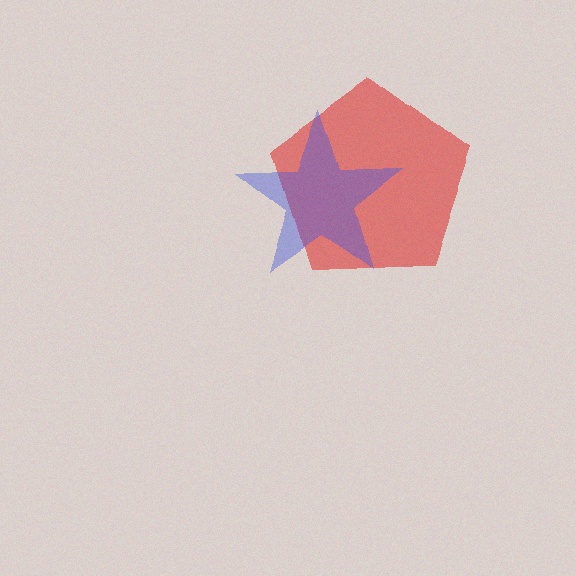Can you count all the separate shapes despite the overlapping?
Yes, there are 2 separate shapes.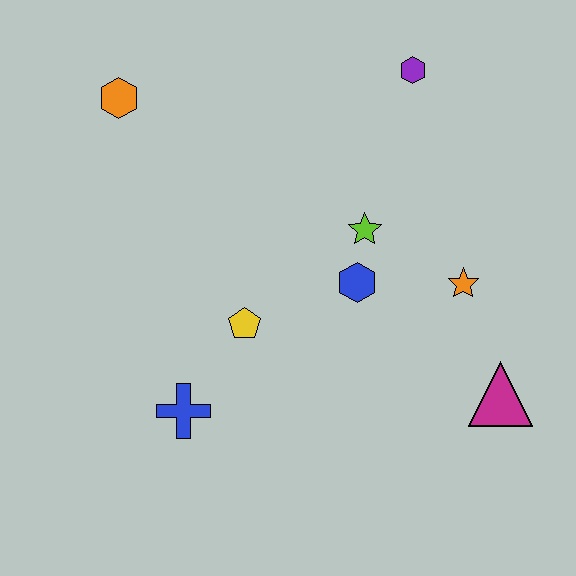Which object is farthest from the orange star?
The orange hexagon is farthest from the orange star.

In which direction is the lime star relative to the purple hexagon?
The lime star is below the purple hexagon.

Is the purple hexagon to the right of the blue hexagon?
Yes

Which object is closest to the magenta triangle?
The orange star is closest to the magenta triangle.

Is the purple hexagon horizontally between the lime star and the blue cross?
No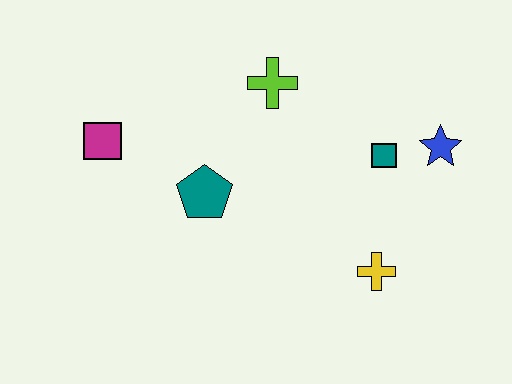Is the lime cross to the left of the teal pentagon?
No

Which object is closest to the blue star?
The teal square is closest to the blue star.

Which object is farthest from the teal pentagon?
The blue star is farthest from the teal pentagon.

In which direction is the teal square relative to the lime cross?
The teal square is to the right of the lime cross.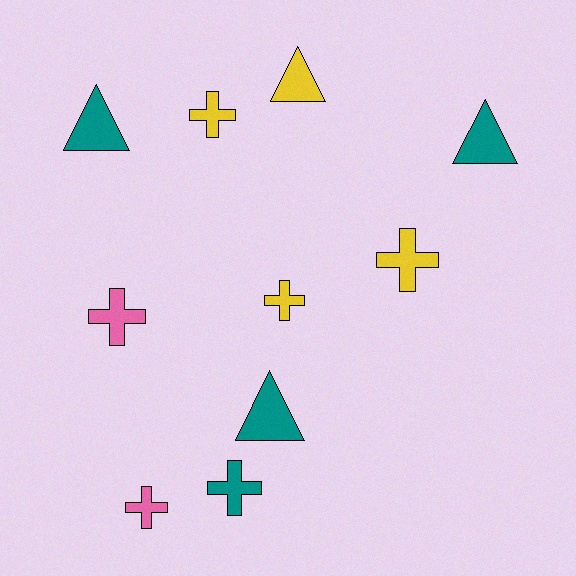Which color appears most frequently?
Yellow, with 4 objects.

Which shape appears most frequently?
Cross, with 6 objects.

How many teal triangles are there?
There are 3 teal triangles.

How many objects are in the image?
There are 10 objects.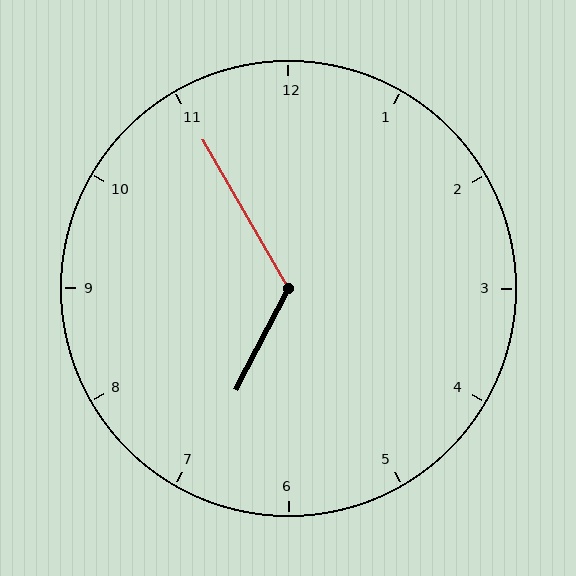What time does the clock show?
6:55.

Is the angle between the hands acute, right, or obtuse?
It is obtuse.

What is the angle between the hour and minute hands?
Approximately 122 degrees.